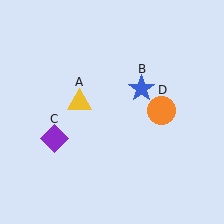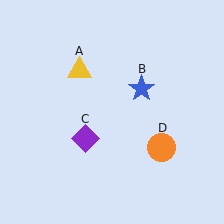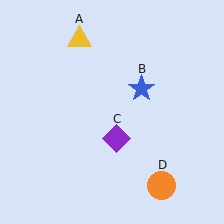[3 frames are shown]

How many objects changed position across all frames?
3 objects changed position: yellow triangle (object A), purple diamond (object C), orange circle (object D).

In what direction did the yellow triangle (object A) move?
The yellow triangle (object A) moved up.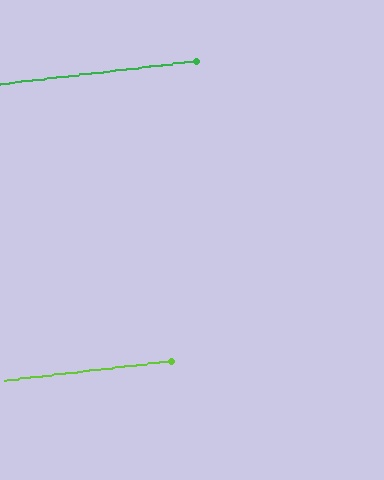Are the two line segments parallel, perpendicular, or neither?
Parallel — their directions differ by only 0.1°.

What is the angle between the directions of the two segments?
Approximately 0 degrees.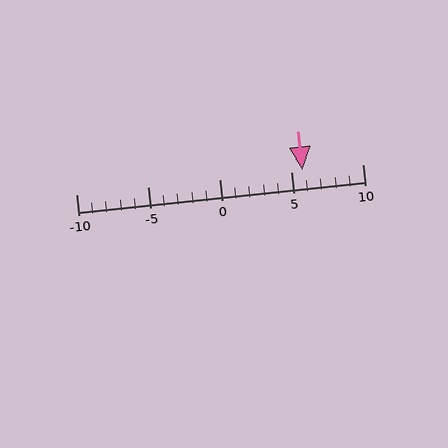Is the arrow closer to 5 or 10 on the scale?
The arrow is closer to 5.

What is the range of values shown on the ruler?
The ruler shows values from -10 to 10.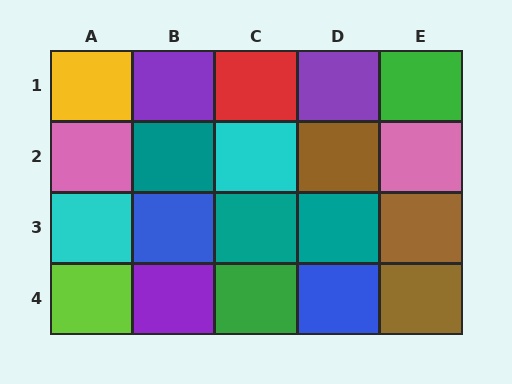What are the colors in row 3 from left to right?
Cyan, blue, teal, teal, brown.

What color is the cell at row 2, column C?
Cyan.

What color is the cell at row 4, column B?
Purple.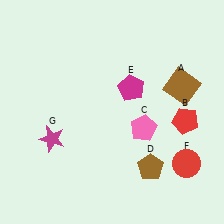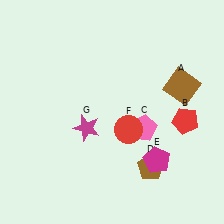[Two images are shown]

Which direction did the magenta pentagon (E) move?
The magenta pentagon (E) moved down.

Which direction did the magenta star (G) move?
The magenta star (G) moved right.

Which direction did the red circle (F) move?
The red circle (F) moved left.